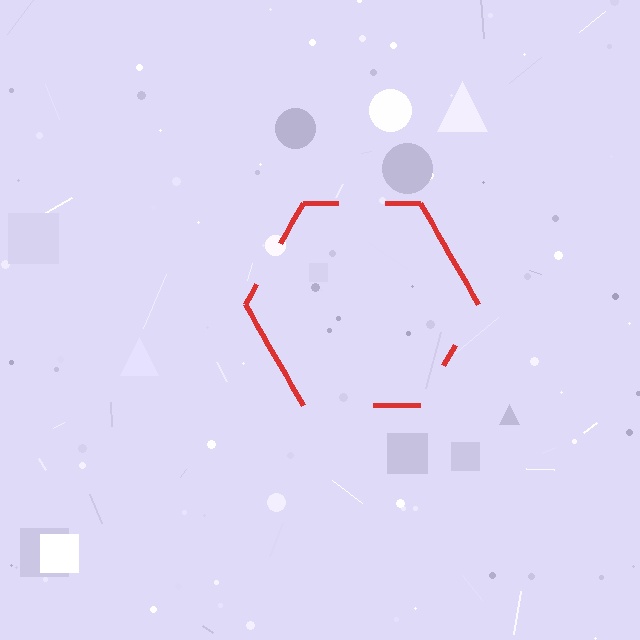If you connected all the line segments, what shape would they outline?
They would outline a hexagon.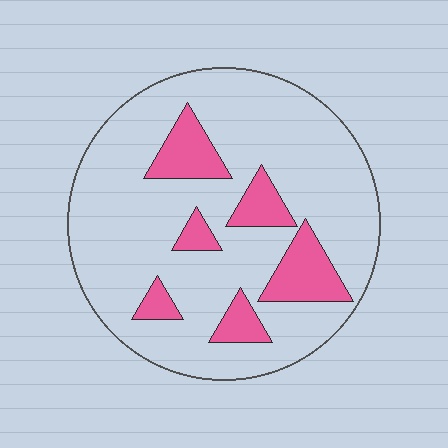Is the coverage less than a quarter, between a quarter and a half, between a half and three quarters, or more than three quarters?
Less than a quarter.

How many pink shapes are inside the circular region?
6.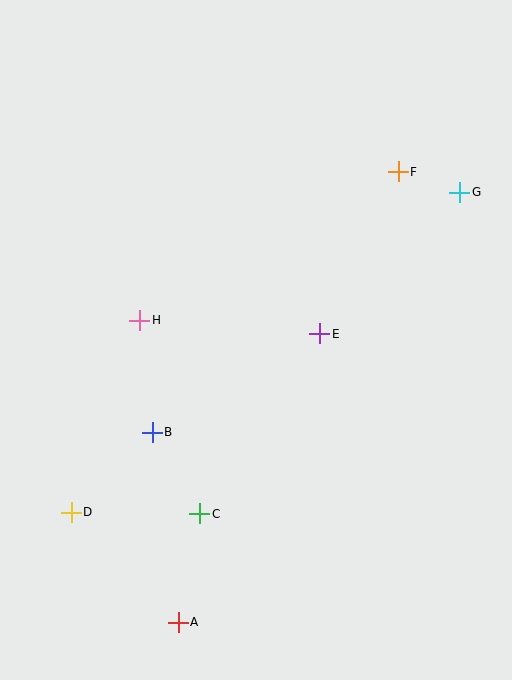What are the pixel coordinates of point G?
Point G is at (460, 192).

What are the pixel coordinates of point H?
Point H is at (140, 320).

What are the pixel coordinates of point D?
Point D is at (71, 512).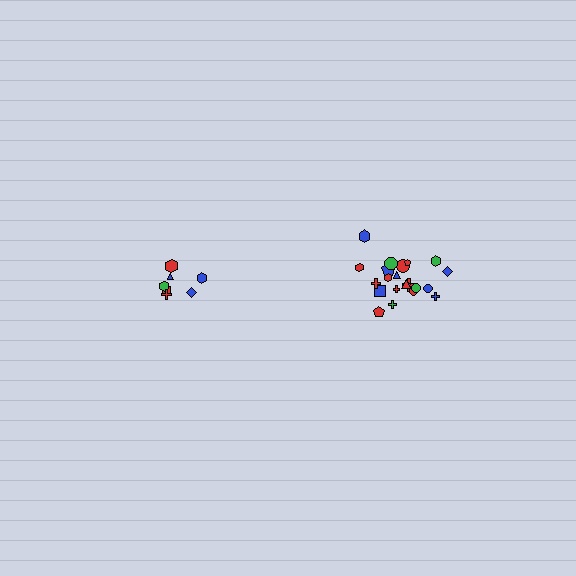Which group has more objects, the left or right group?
The right group.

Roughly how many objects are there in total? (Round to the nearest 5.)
Roughly 30 objects in total.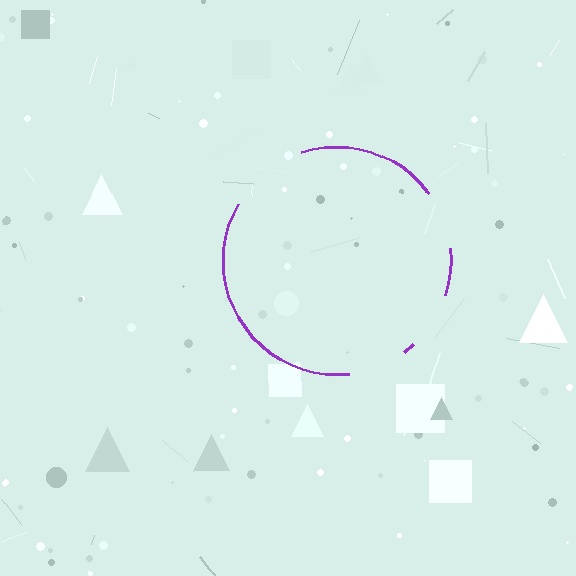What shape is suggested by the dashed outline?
The dashed outline suggests a circle.